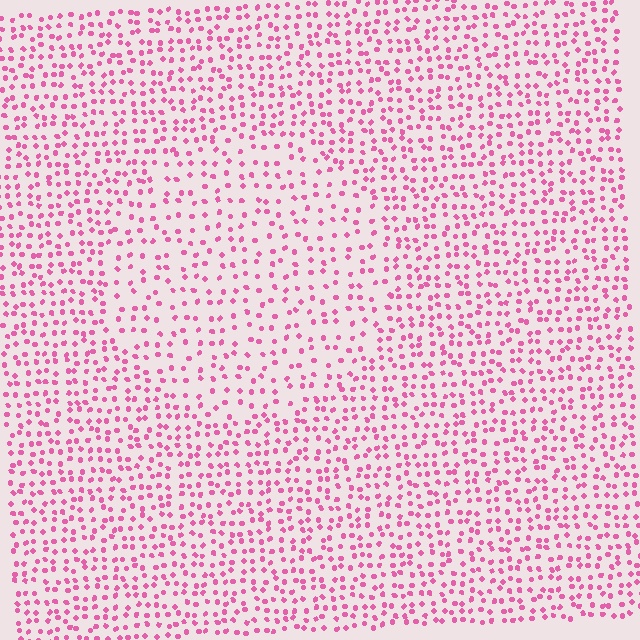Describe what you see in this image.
The image contains small pink elements arranged at two different densities. A circle-shaped region is visible where the elements are less densely packed than the surrounding area.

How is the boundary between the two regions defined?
The boundary is defined by a change in element density (approximately 1.7x ratio). All elements are the same color, size, and shape.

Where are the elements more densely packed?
The elements are more densely packed outside the circle boundary.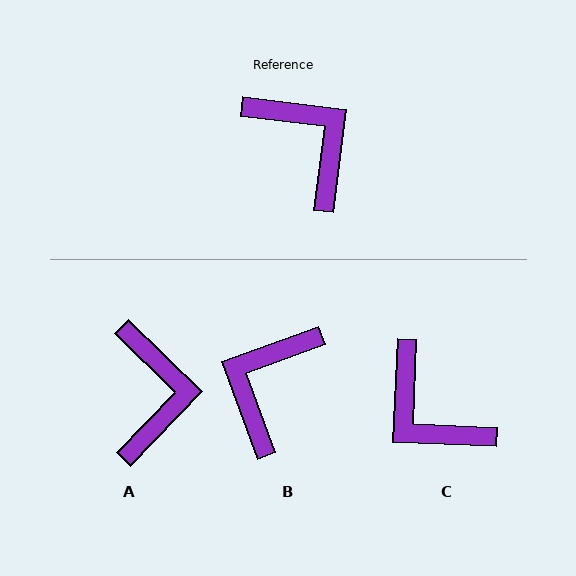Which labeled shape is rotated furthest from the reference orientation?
C, about 175 degrees away.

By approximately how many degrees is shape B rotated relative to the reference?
Approximately 117 degrees counter-clockwise.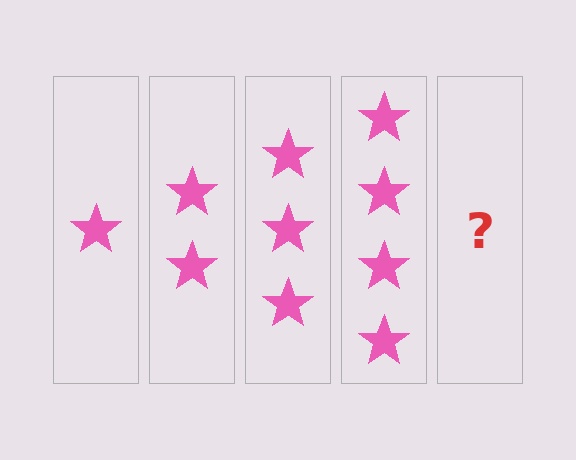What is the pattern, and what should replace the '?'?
The pattern is that each step adds one more star. The '?' should be 5 stars.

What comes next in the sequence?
The next element should be 5 stars.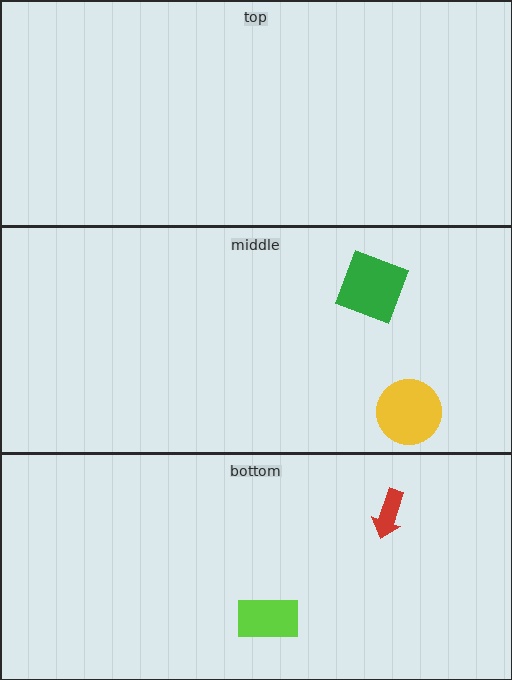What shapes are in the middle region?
The yellow circle, the green square.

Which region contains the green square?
The middle region.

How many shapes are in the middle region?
2.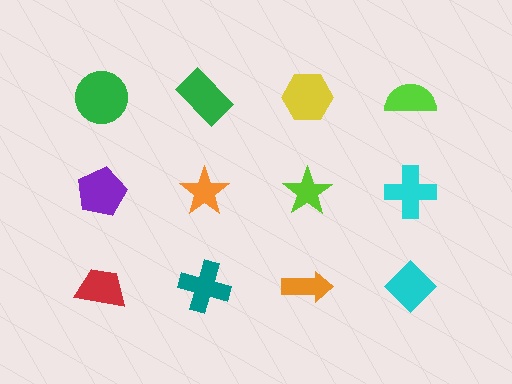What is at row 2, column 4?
A cyan cross.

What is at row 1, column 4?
A lime semicircle.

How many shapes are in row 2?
4 shapes.